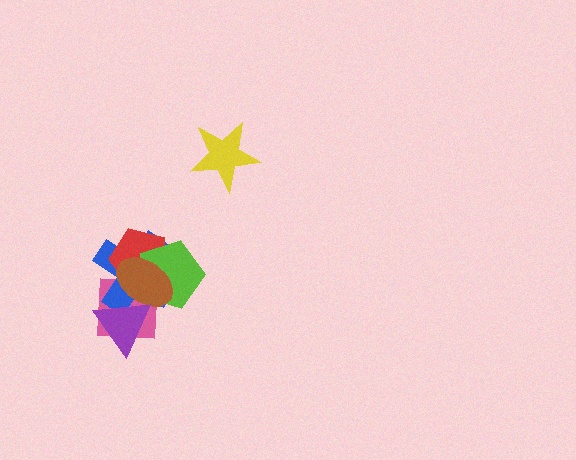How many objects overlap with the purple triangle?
3 objects overlap with the purple triangle.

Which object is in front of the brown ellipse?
The purple triangle is in front of the brown ellipse.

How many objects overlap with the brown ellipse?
5 objects overlap with the brown ellipse.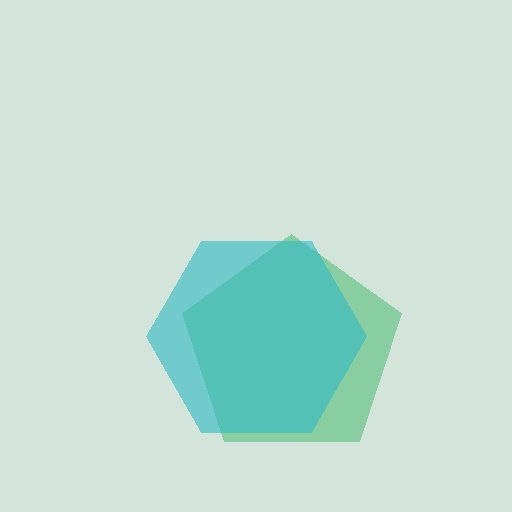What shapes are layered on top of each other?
The layered shapes are: a green pentagon, a cyan hexagon.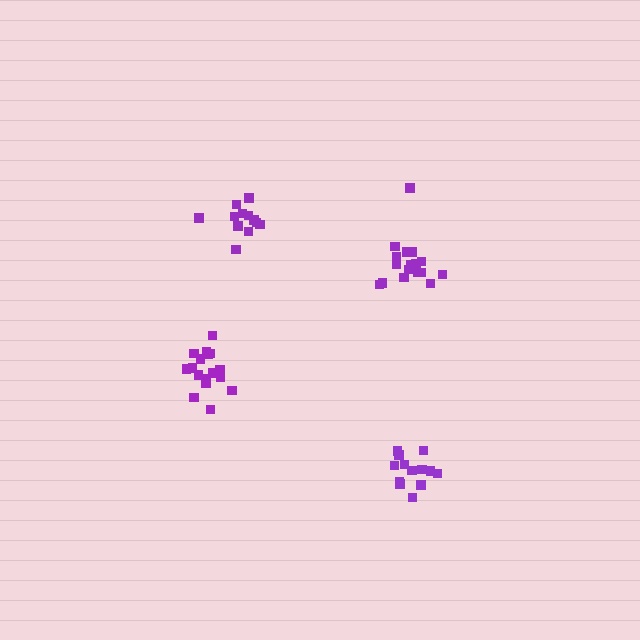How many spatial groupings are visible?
There are 4 spatial groupings.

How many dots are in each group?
Group 1: 12 dots, Group 2: 17 dots, Group 3: 13 dots, Group 4: 17 dots (59 total).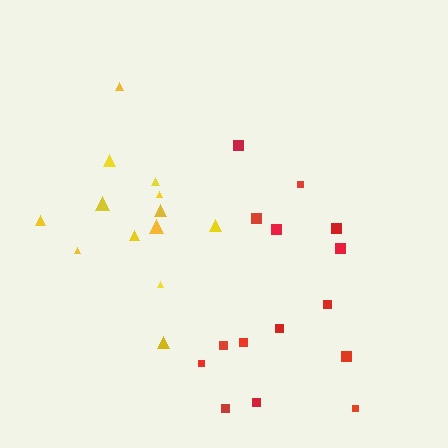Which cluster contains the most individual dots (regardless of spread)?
Red (15).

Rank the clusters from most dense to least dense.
yellow, red.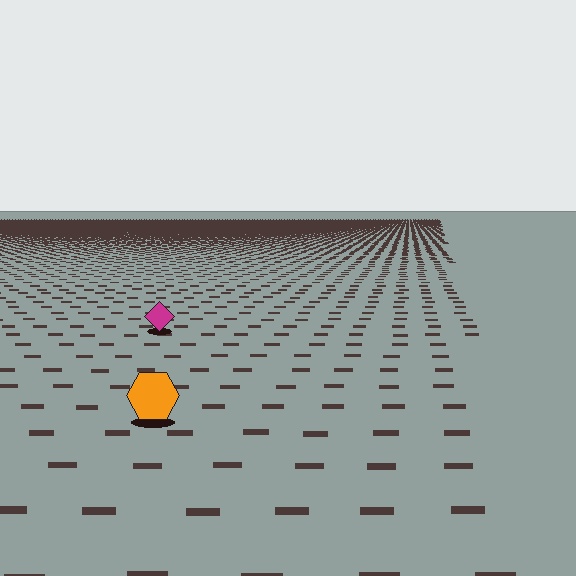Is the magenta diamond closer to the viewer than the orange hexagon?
No. The orange hexagon is closer — you can tell from the texture gradient: the ground texture is coarser near it.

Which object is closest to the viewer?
The orange hexagon is closest. The texture marks near it are larger and more spread out.